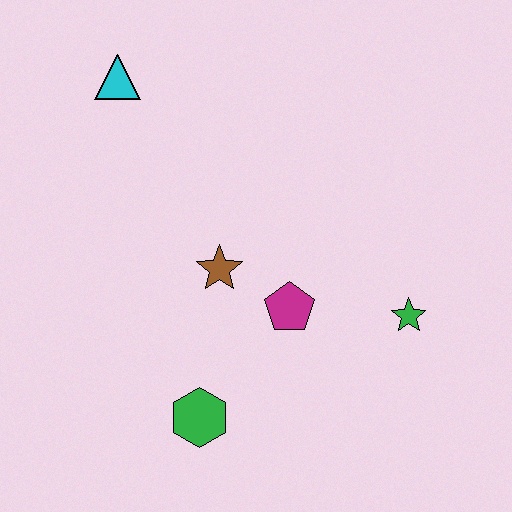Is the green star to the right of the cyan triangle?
Yes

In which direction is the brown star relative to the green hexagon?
The brown star is above the green hexagon.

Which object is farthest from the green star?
The cyan triangle is farthest from the green star.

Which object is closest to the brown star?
The magenta pentagon is closest to the brown star.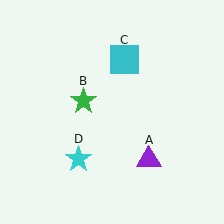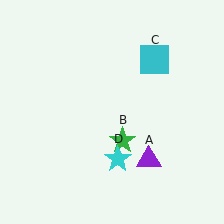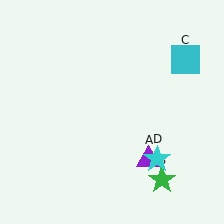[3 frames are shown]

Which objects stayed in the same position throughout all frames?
Purple triangle (object A) remained stationary.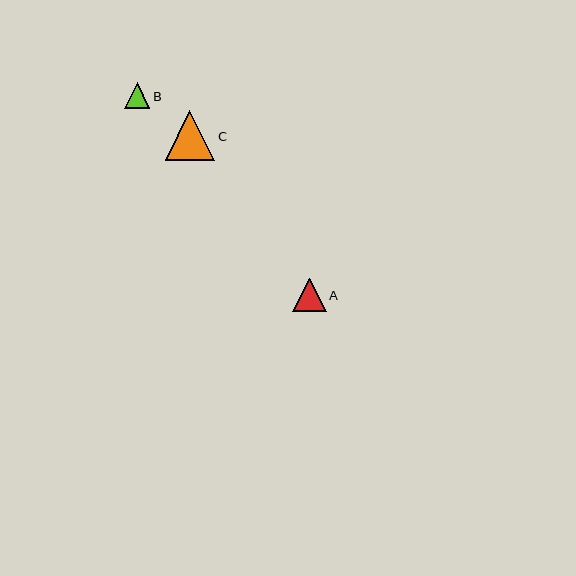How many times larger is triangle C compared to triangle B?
Triangle C is approximately 1.9 times the size of triangle B.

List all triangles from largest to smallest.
From largest to smallest: C, A, B.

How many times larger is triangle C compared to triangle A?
Triangle C is approximately 1.5 times the size of triangle A.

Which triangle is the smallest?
Triangle B is the smallest with a size of approximately 26 pixels.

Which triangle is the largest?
Triangle C is the largest with a size of approximately 50 pixels.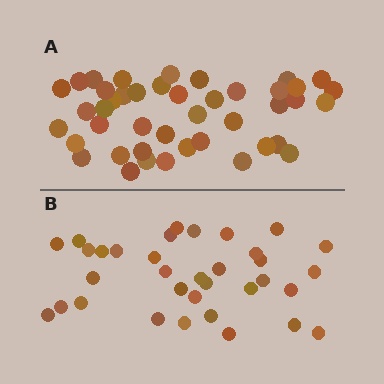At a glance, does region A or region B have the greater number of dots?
Region A (the top region) has more dots.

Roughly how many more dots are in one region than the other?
Region A has roughly 8 or so more dots than region B.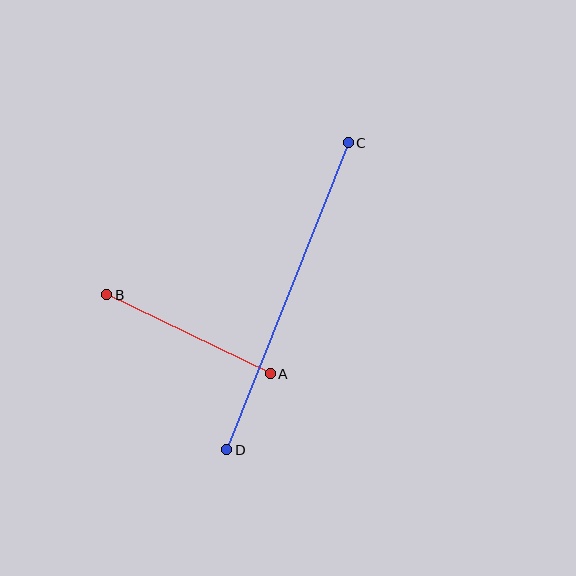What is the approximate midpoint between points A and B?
The midpoint is at approximately (189, 334) pixels.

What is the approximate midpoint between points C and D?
The midpoint is at approximately (288, 296) pixels.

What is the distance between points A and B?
The distance is approximately 182 pixels.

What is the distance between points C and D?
The distance is approximately 330 pixels.